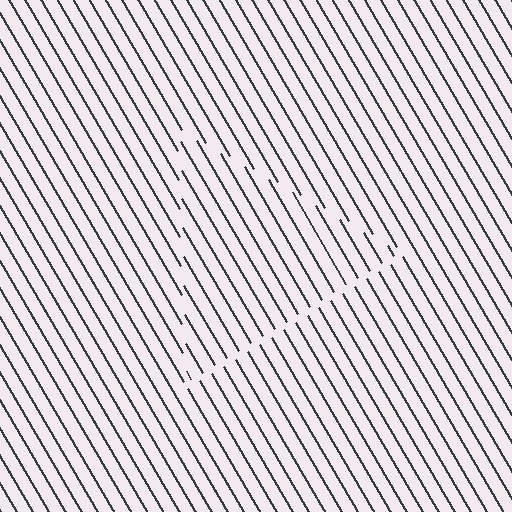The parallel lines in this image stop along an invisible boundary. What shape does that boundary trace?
An illusory triangle. The interior of the shape contains the same grating, shifted by half a period — the contour is defined by the phase discontinuity where line-ends from the inner and outer gratings abut.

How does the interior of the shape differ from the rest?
The interior of the shape contains the same grating, shifted by half a period — the contour is defined by the phase discontinuity where line-ends from the inner and outer gratings abut.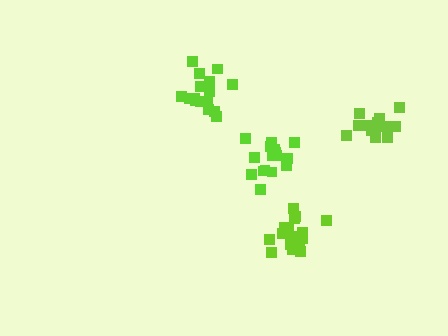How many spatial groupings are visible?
There are 4 spatial groupings.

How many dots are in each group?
Group 1: 19 dots, Group 2: 17 dots, Group 3: 17 dots, Group 4: 14 dots (67 total).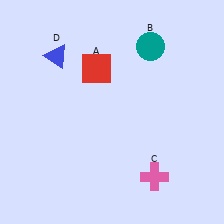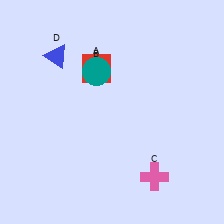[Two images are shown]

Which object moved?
The teal circle (B) moved left.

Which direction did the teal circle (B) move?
The teal circle (B) moved left.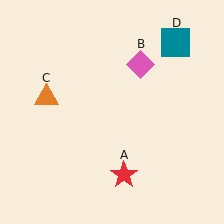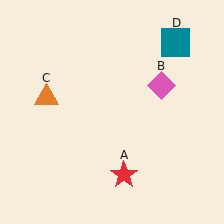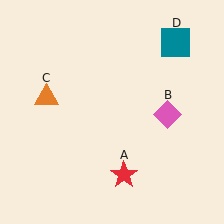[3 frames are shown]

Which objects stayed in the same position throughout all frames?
Red star (object A) and orange triangle (object C) and teal square (object D) remained stationary.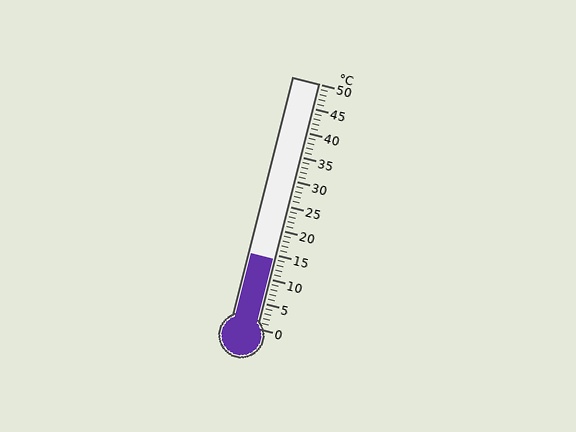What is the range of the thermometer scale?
The thermometer scale ranges from 0°C to 50°C.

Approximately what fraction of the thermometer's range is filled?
The thermometer is filled to approximately 30% of its range.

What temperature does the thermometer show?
The thermometer shows approximately 14°C.